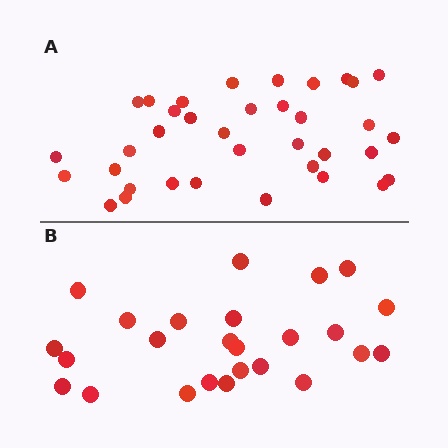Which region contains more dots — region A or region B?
Region A (the top region) has more dots.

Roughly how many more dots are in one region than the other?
Region A has roughly 12 or so more dots than region B.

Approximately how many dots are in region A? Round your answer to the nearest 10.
About 40 dots. (The exact count is 36, which rounds to 40.)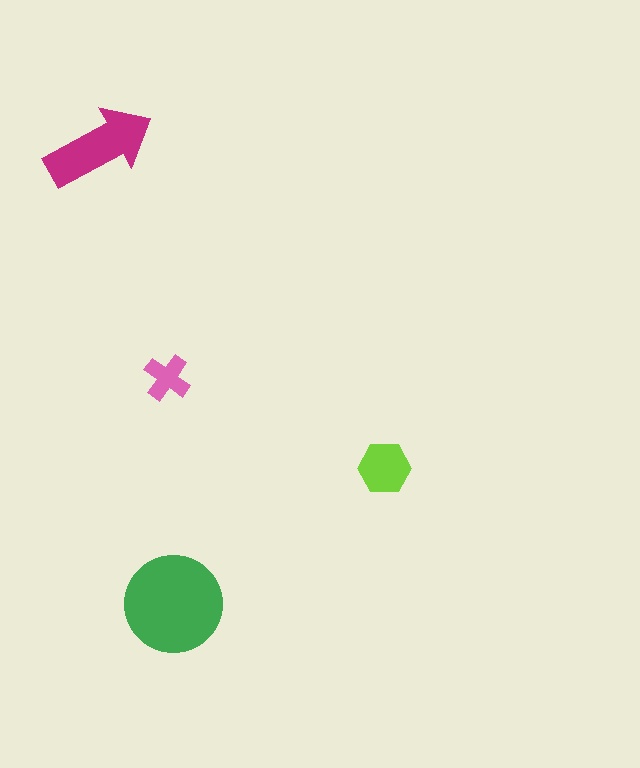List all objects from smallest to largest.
The pink cross, the lime hexagon, the magenta arrow, the green circle.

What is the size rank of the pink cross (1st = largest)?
4th.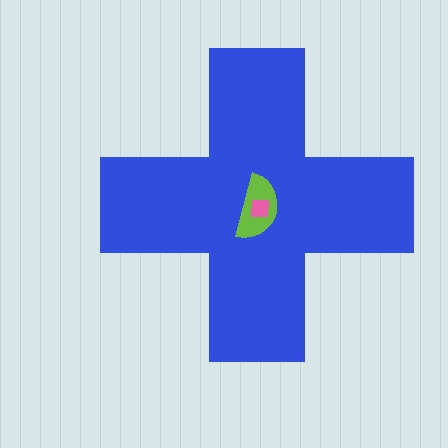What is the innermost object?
The pink square.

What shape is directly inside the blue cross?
The lime semicircle.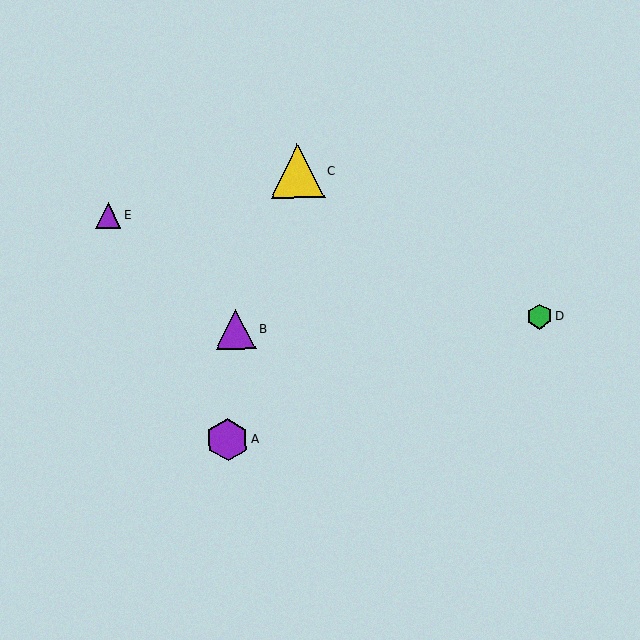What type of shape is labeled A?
Shape A is a purple hexagon.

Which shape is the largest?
The yellow triangle (labeled C) is the largest.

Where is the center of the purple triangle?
The center of the purple triangle is at (236, 329).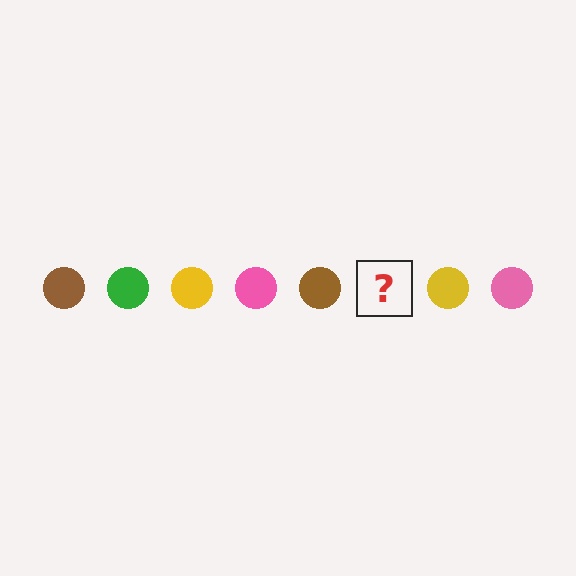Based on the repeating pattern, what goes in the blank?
The blank should be a green circle.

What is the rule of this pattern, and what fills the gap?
The rule is that the pattern cycles through brown, green, yellow, pink circles. The gap should be filled with a green circle.